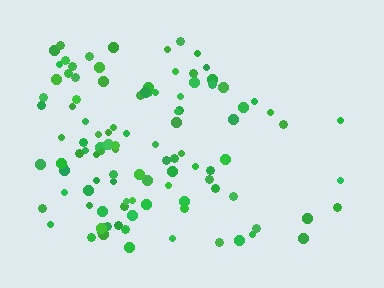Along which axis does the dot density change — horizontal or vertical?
Horizontal.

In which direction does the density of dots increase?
From right to left, with the left side densest.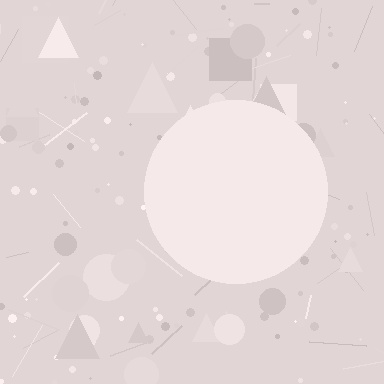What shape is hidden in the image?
A circle is hidden in the image.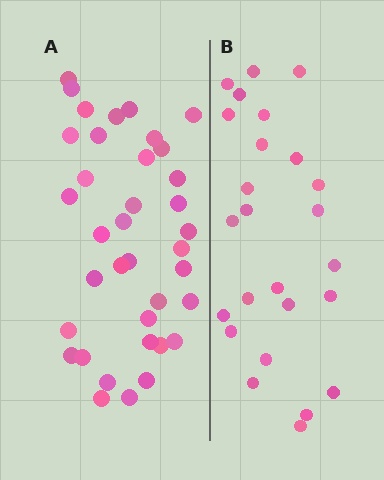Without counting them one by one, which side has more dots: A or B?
Region A (the left region) has more dots.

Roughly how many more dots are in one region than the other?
Region A has roughly 12 or so more dots than region B.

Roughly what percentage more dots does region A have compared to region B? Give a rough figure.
About 50% more.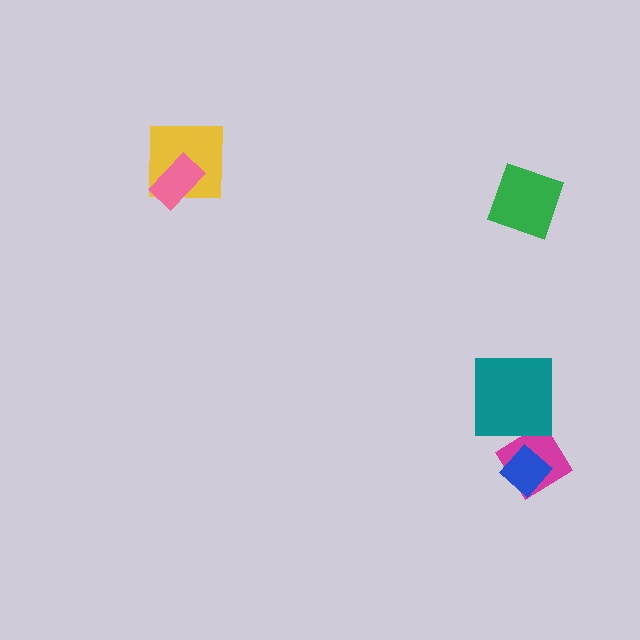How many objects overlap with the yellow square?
1 object overlaps with the yellow square.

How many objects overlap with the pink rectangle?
1 object overlaps with the pink rectangle.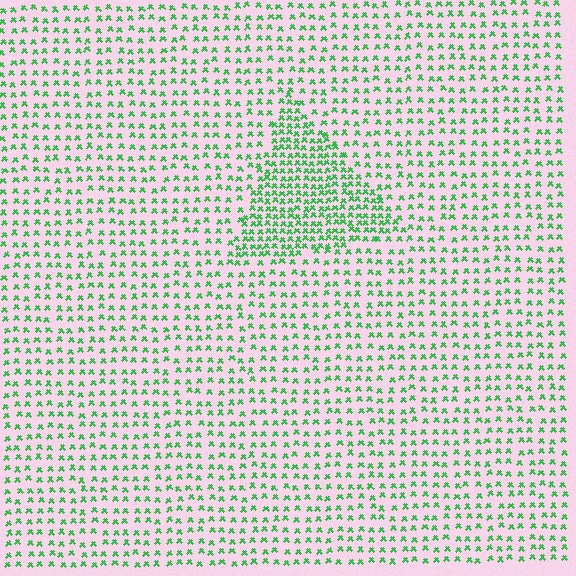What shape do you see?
I see a triangle.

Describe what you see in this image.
The image contains small green elements arranged at two different densities. A triangle-shaped region is visible where the elements are more densely packed than the surrounding area.